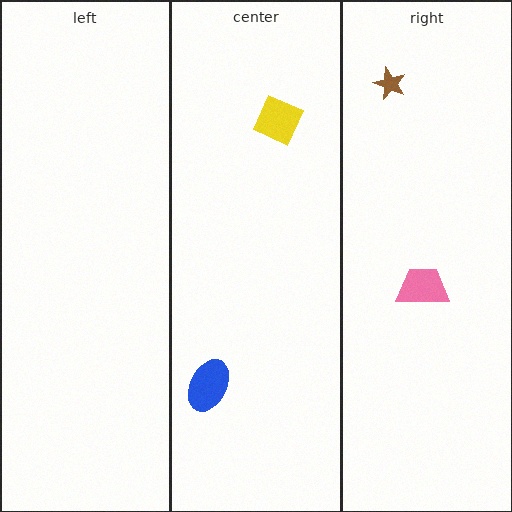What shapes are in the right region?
The brown star, the pink trapezoid.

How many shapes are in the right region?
2.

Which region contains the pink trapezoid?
The right region.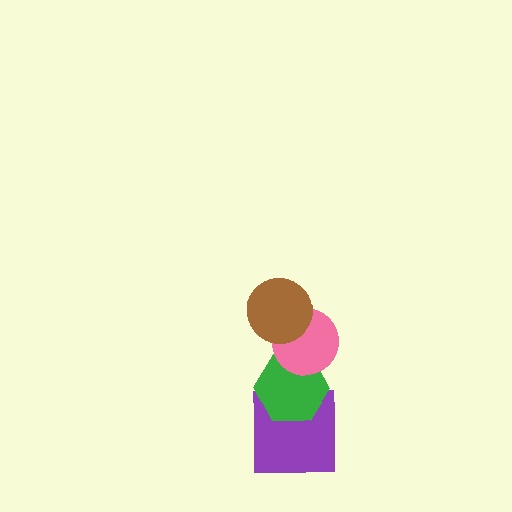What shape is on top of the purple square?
The green hexagon is on top of the purple square.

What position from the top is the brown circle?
The brown circle is 1st from the top.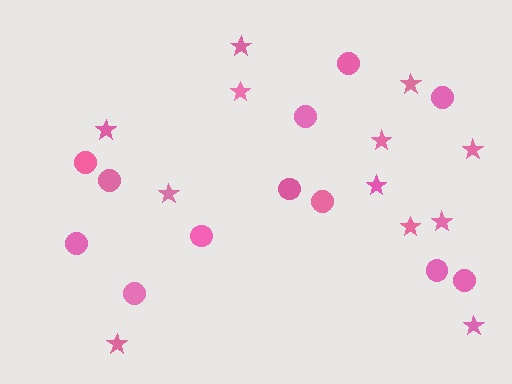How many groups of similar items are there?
There are 2 groups: one group of stars (12) and one group of circles (12).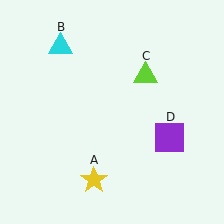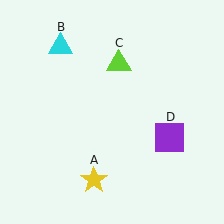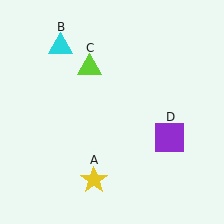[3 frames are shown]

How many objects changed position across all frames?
1 object changed position: lime triangle (object C).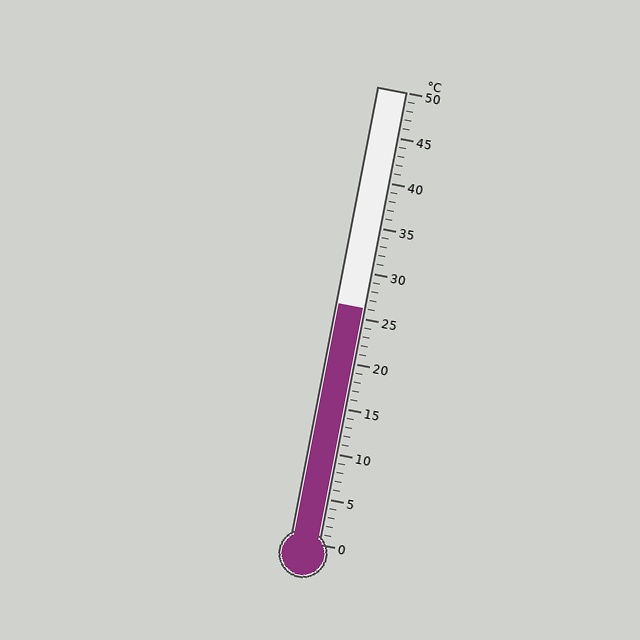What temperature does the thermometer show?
The thermometer shows approximately 26°C.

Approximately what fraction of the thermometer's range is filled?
The thermometer is filled to approximately 50% of its range.